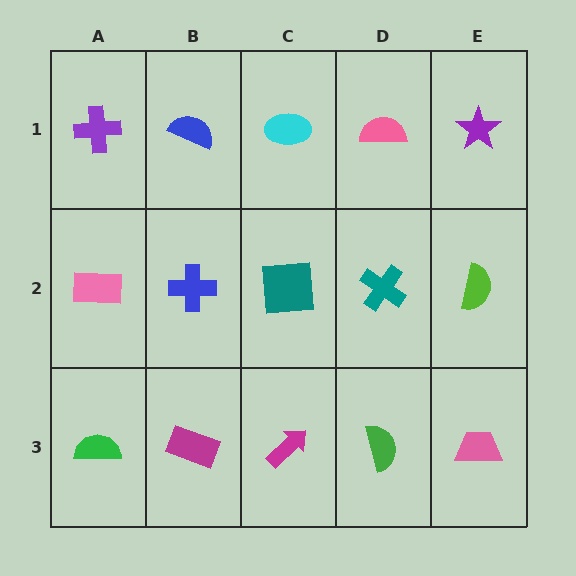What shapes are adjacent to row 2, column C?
A cyan ellipse (row 1, column C), a magenta arrow (row 3, column C), a blue cross (row 2, column B), a teal cross (row 2, column D).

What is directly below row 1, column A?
A pink rectangle.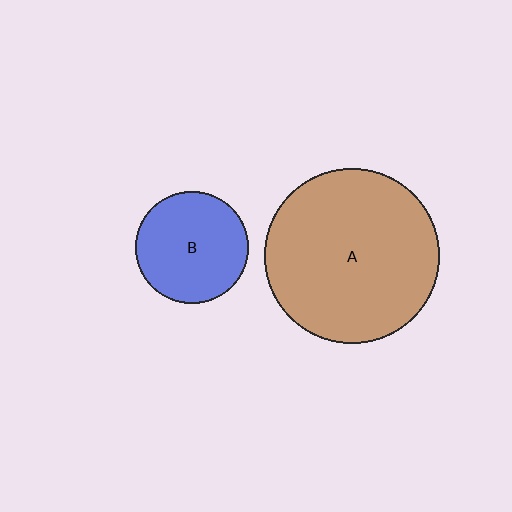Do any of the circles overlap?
No, none of the circles overlap.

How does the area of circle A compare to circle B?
Approximately 2.4 times.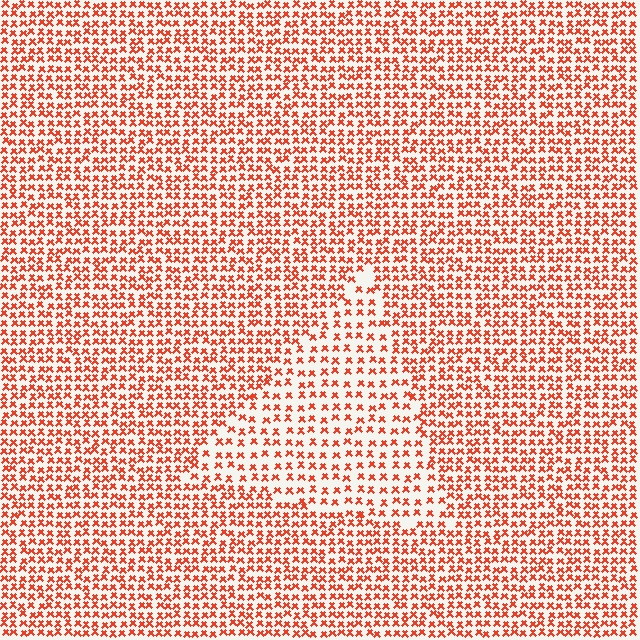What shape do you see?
I see a triangle.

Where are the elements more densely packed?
The elements are more densely packed outside the triangle boundary.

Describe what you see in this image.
The image contains small red elements arranged at two different densities. A triangle-shaped region is visible where the elements are less densely packed than the surrounding area.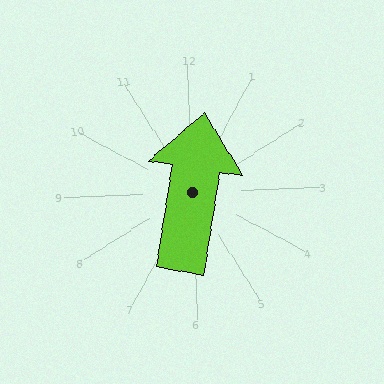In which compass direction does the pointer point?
North.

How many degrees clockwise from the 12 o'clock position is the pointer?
Approximately 11 degrees.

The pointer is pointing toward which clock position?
Roughly 12 o'clock.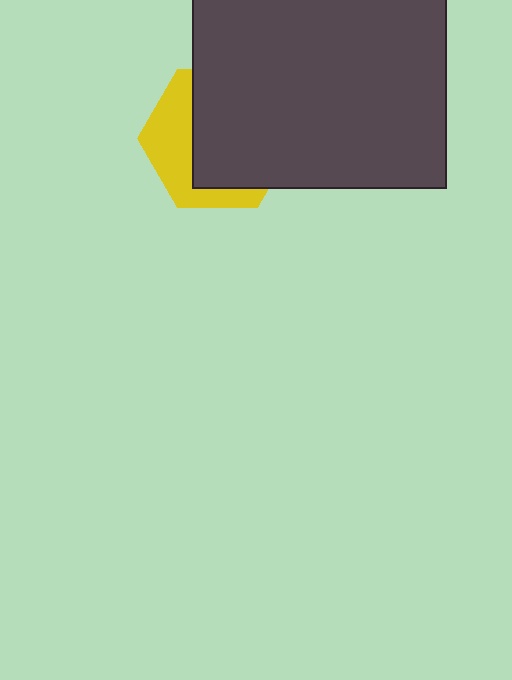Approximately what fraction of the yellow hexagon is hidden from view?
Roughly 64% of the yellow hexagon is hidden behind the dark gray square.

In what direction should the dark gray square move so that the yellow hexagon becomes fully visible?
The dark gray square should move toward the upper-right. That is the shortest direction to clear the overlap and leave the yellow hexagon fully visible.